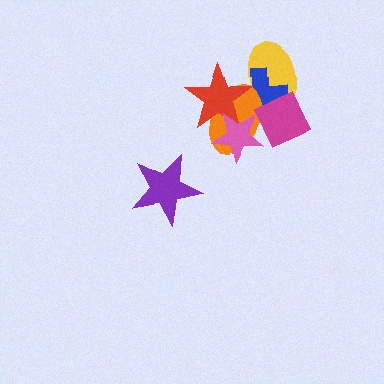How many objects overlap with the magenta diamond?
4 objects overlap with the magenta diamond.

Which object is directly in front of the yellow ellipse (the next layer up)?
The blue cross is directly in front of the yellow ellipse.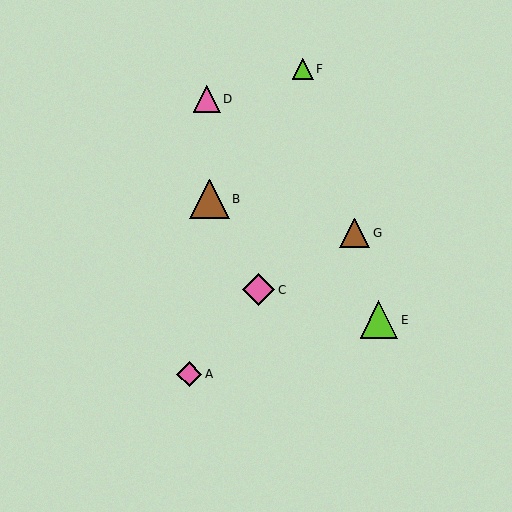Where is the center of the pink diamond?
The center of the pink diamond is at (189, 374).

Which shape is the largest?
The brown triangle (labeled B) is the largest.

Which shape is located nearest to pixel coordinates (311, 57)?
The lime triangle (labeled F) at (303, 69) is nearest to that location.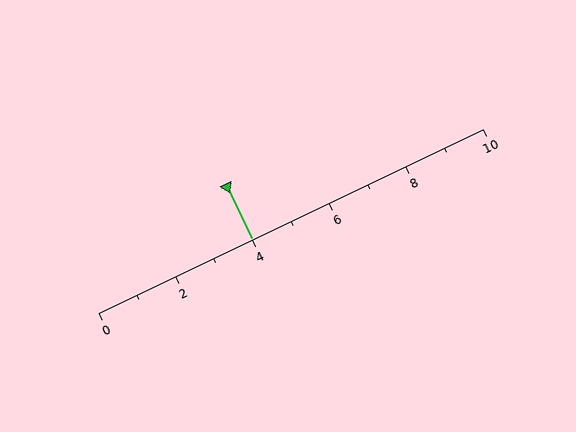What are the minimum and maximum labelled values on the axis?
The axis runs from 0 to 10.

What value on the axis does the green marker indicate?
The marker indicates approximately 4.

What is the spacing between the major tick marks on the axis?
The major ticks are spaced 2 apart.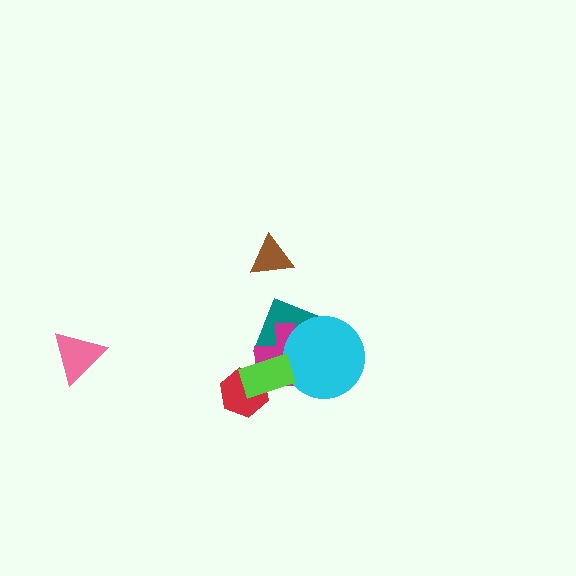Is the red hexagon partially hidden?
Yes, it is partially covered by another shape.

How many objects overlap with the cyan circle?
2 objects overlap with the cyan circle.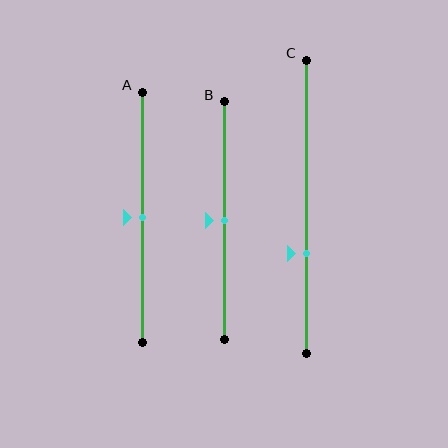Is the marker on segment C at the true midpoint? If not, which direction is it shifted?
No, the marker on segment C is shifted downward by about 16% of the segment length.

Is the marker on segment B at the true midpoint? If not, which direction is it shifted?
Yes, the marker on segment B is at the true midpoint.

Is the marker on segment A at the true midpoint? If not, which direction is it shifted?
Yes, the marker on segment A is at the true midpoint.